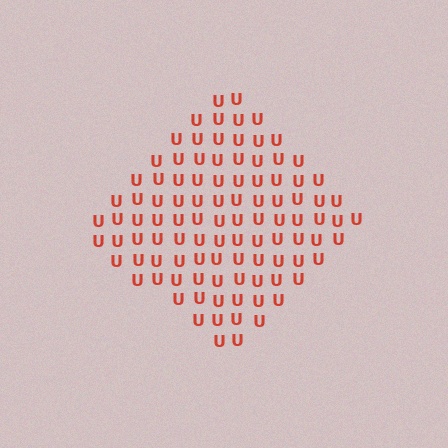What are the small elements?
The small elements are letter U's.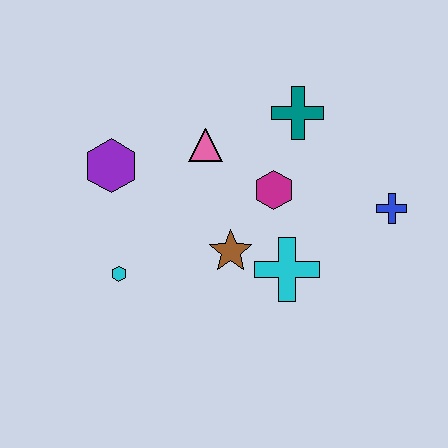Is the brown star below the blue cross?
Yes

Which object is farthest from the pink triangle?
The blue cross is farthest from the pink triangle.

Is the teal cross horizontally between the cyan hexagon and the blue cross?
Yes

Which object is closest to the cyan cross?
The brown star is closest to the cyan cross.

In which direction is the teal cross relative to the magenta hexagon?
The teal cross is above the magenta hexagon.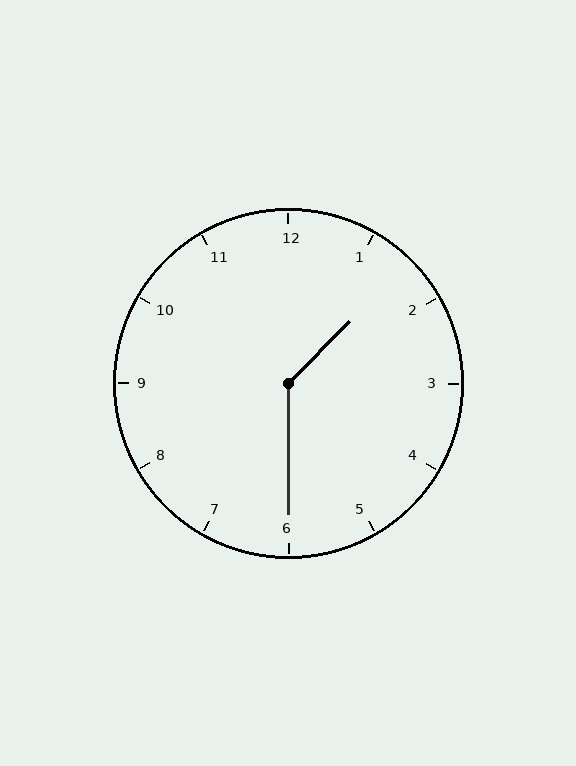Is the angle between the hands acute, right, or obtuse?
It is obtuse.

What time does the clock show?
1:30.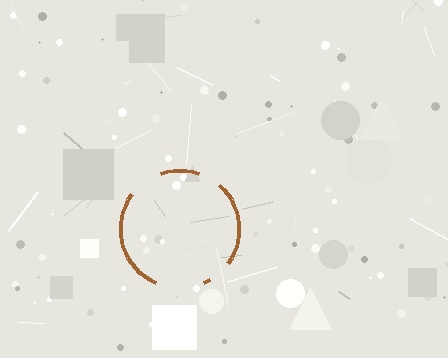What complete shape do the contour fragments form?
The contour fragments form a circle.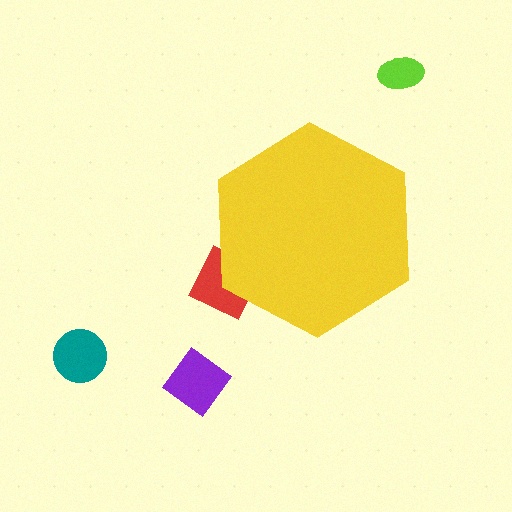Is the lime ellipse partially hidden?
No, the lime ellipse is fully visible.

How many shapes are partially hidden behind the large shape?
1 shape is partially hidden.